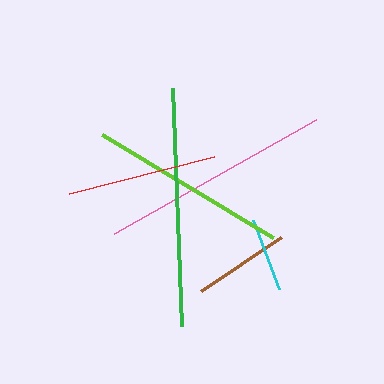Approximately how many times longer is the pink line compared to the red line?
The pink line is approximately 1.5 times the length of the red line.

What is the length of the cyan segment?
The cyan segment is approximately 74 pixels long.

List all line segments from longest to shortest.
From longest to shortest: green, pink, lime, red, brown, cyan.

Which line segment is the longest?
The green line is the longest at approximately 238 pixels.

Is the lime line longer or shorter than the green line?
The green line is longer than the lime line.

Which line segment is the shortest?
The cyan line is the shortest at approximately 74 pixels.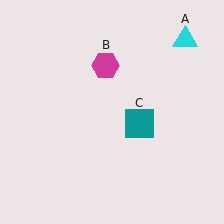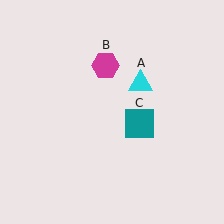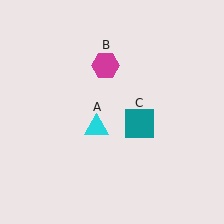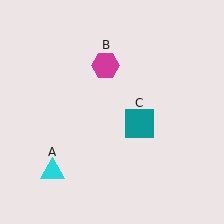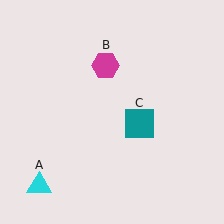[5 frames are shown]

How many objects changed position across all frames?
1 object changed position: cyan triangle (object A).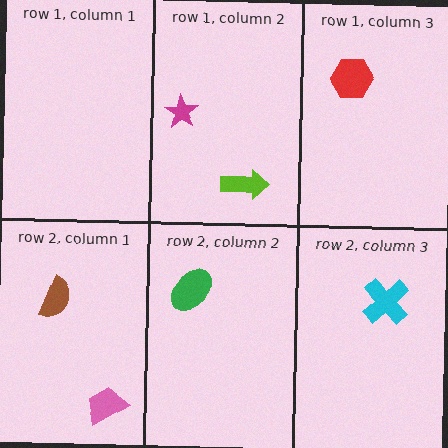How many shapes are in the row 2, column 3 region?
1.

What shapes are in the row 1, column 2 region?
The magenta star, the lime arrow.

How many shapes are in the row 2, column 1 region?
2.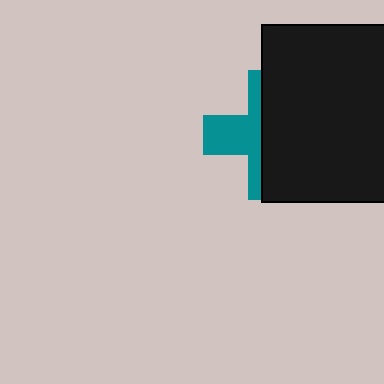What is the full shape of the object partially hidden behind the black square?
The partially hidden object is a teal cross.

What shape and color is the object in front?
The object in front is a black square.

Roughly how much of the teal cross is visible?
A small part of it is visible (roughly 41%).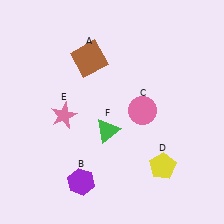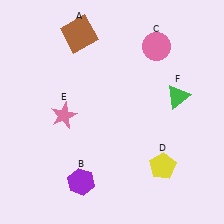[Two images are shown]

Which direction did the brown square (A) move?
The brown square (A) moved up.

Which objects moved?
The objects that moved are: the brown square (A), the pink circle (C), the green triangle (F).